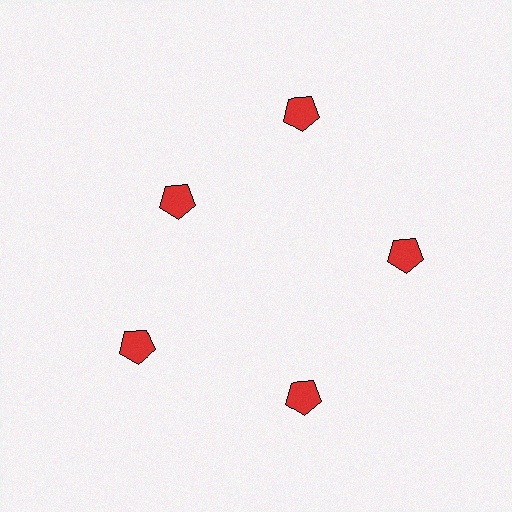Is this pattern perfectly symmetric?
No. The 5 red pentagons are arranged in a ring, but one element near the 10 o'clock position is pulled inward toward the center, breaking the 5-fold rotational symmetry.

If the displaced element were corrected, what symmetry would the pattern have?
It would have 5-fold rotational symmetry — the pattern would map onto itself every 72 degrees.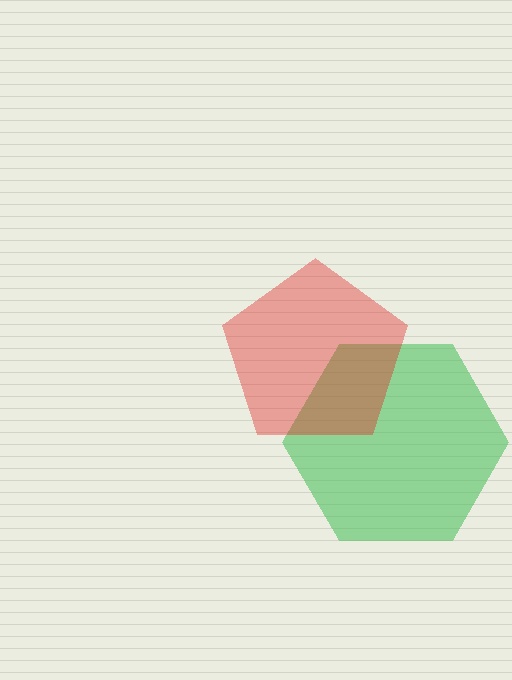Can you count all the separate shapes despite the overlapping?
Yes, there are 2 separate shapes.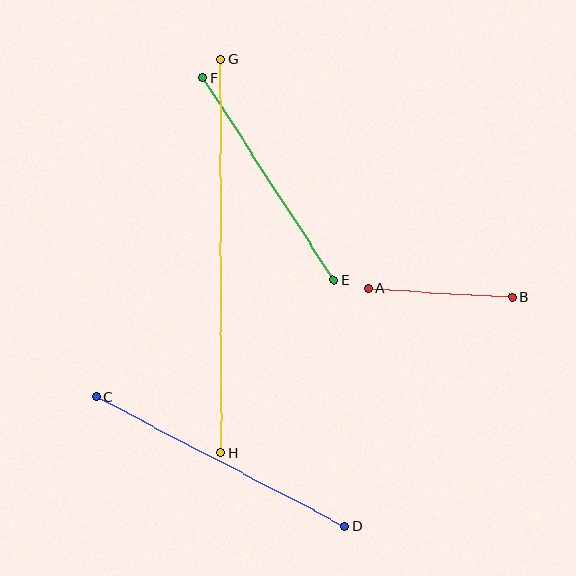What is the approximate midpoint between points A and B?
The midpoint is at approximately (440, 292) pixels.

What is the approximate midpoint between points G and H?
The midpoint is at approximately (221, 256) pixels.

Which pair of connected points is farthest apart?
Points G and H are farthest apart.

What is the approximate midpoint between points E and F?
The midpoint is at approximately (269, 179) pixels.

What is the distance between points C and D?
The distance is approximately 281 pixels.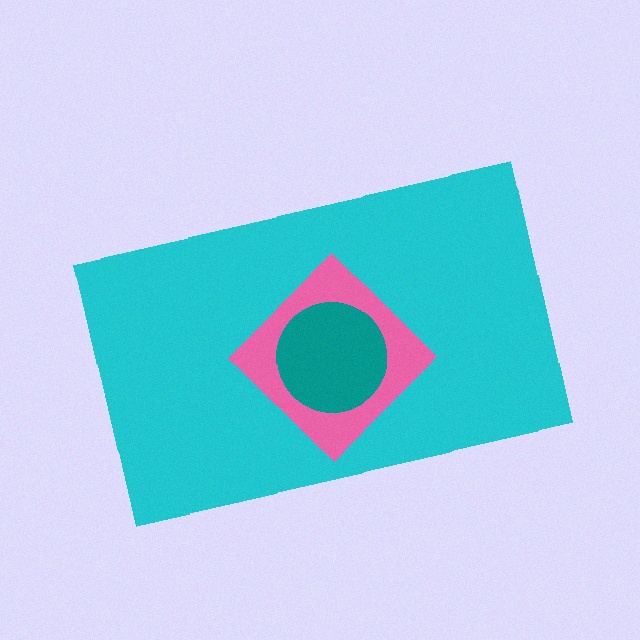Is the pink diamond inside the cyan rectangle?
Yes.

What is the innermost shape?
The teal circle.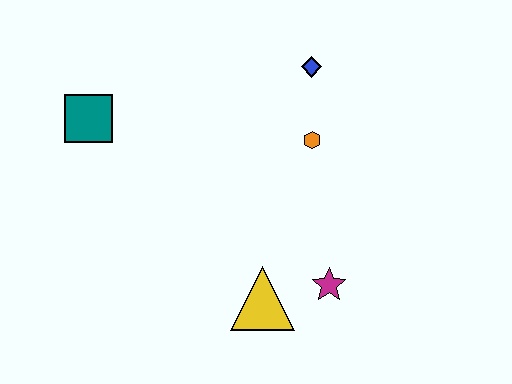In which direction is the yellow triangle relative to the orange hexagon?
The yellow triangle is below the orange hexagon.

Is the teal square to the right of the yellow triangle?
No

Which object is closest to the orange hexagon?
The blue diamond is closest to the orange hexagon.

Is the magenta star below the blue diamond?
Yes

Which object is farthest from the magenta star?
The teal square is farthest from the magenta star.